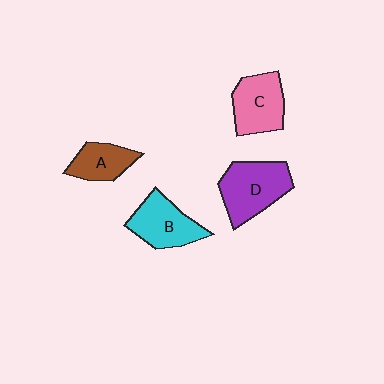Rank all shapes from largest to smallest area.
From largest to smallest: D (purple), B (cyan), C (pink), A (brown).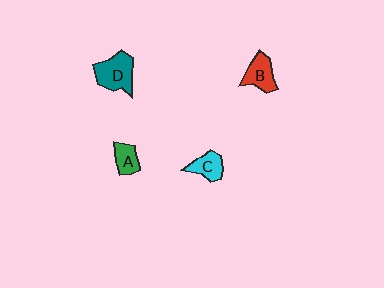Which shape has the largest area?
Shape D (teal).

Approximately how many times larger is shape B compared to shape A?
Approximately 1.3 times.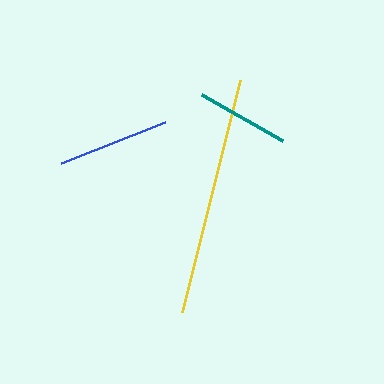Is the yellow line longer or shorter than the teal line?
The yellow line is longer than the teal line.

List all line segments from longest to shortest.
From longest to shortest: yellow, blue, teal.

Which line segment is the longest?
The yellow line is the longest at approximately 239 pixels.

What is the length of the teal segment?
The teal segment is approximately 92 pixels long.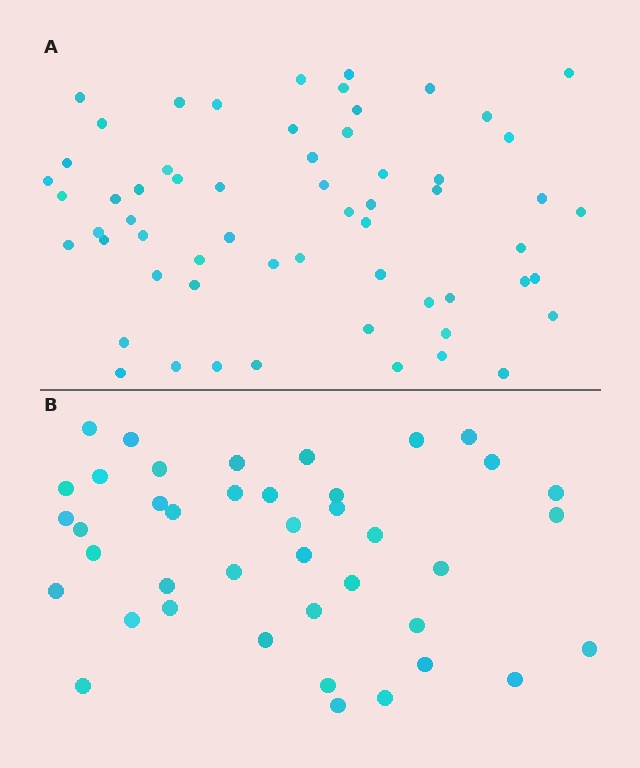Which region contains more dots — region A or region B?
Region A (the top region) has more dots.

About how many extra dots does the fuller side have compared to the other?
Region A has approximately 20 more dots than region B.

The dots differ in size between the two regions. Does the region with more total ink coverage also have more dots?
No. Region B has more total ink coverage because its dots are larger, but region A actually contains more individual dots. Total area can be misleading — the number of items is what matters here.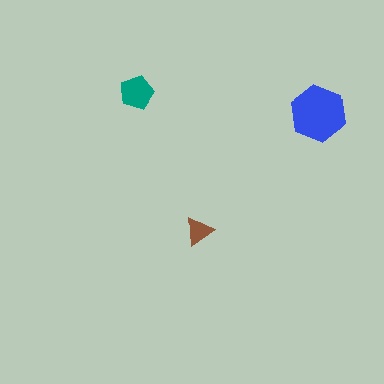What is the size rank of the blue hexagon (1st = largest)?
1st.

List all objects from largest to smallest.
The blue hexagon, the teal pentagon, the brown triangle.